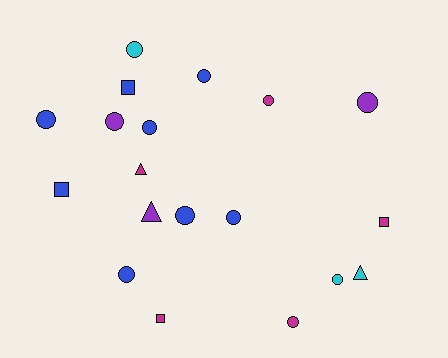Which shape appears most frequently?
Circle, with 12 objects.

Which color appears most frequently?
Blue, with 8 objects.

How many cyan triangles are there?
There is 1 cyan triangle.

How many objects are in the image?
There are 19 objects.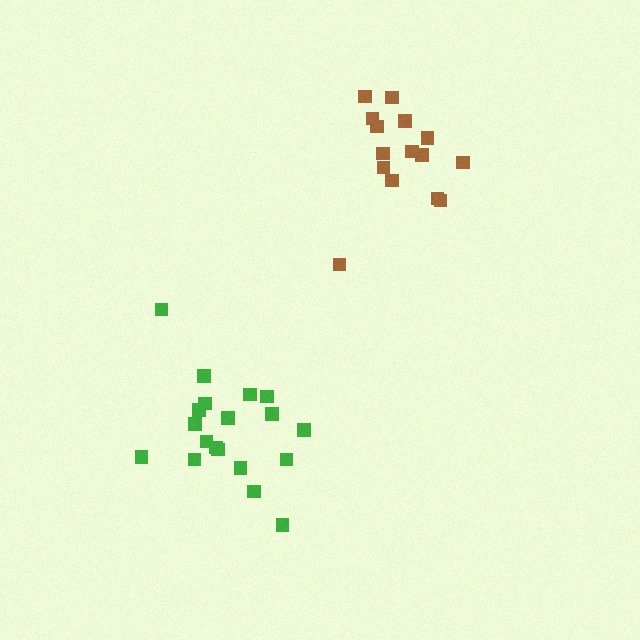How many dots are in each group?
Group 1: 19 dots, Group 2: 15 dots (34 total).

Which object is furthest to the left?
The green cluster is leftmost.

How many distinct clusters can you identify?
There are 2 distinct clusters.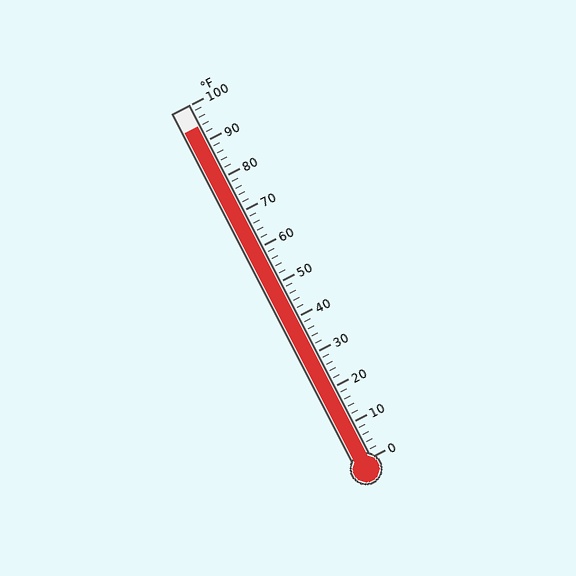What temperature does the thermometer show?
The thermometer shows approximately 94°F.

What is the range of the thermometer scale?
The thermometer scale ranges from 0°F to 100°F.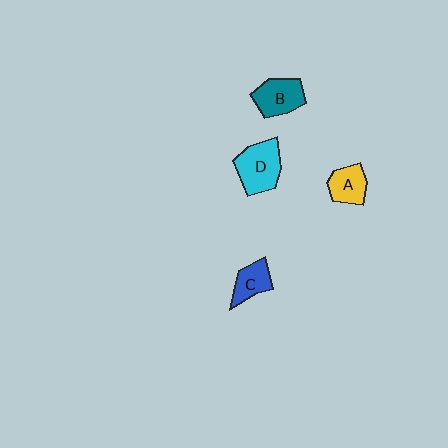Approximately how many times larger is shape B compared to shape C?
Approximately 1.3 times.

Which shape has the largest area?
Shape D (cyan).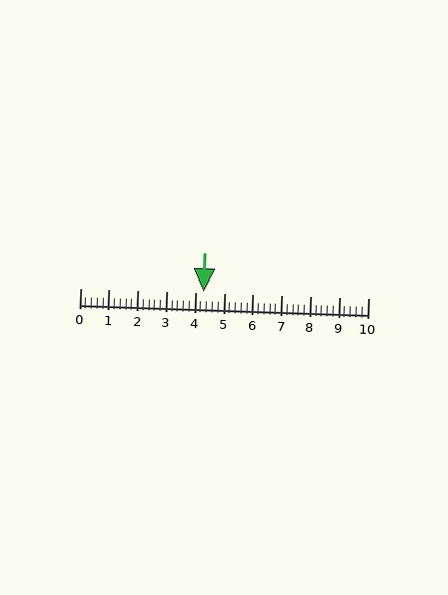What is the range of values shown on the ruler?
The ruler shows values from 0 to 10.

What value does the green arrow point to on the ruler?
The green arrow points to approximately 4.3.